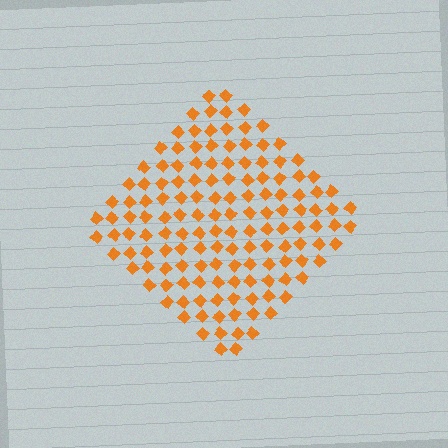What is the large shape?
The large shape is a diamond.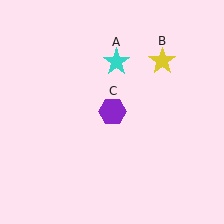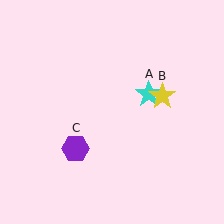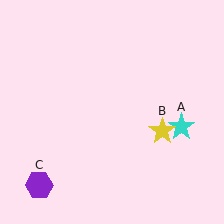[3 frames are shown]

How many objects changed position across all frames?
3 objects changed position: cyan star (object A), yellow star (object B), purple hexagon (object C).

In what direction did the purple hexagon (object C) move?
The purple hexagon (object C) moved down and to the left.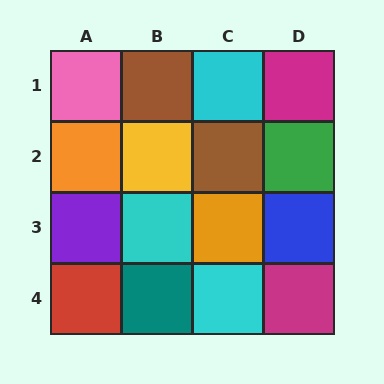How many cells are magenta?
2 cells are magenta.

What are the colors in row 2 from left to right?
Orange, yellow, brown, green.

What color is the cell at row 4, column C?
Cyan.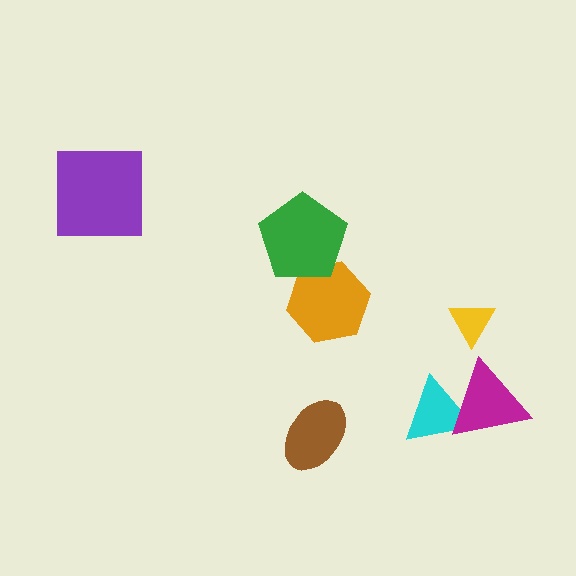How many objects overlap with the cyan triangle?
1 object overlaps with the cyan triangle.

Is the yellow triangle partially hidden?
No, no other shape covers it.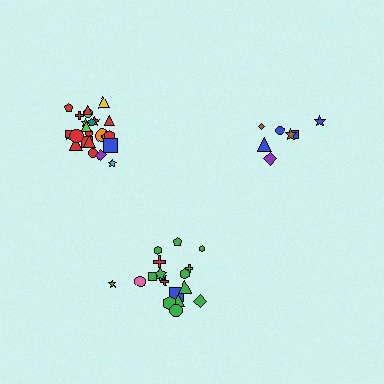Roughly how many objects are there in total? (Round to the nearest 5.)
Roughly 50 objects in total.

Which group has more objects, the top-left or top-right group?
The top-left group.